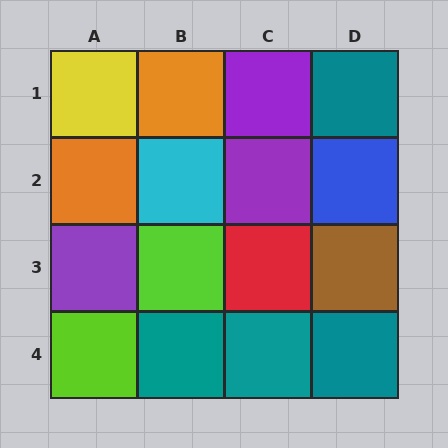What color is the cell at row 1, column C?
Purple.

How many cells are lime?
2 cells are lime.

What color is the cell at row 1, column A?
Yellow.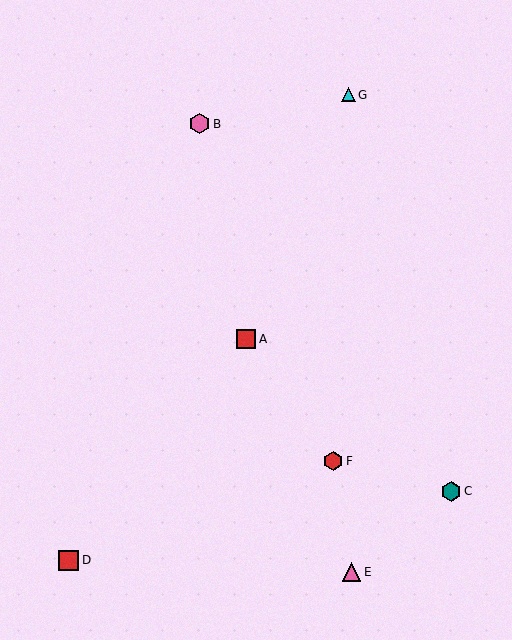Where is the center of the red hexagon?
The center of the red hexagon is at (333, 461).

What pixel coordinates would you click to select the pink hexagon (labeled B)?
Click at (199, 124) to select the pink hexagon B.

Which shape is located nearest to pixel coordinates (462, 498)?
The teal hexagon (labeled C) at (451, 491) is nearest to that location.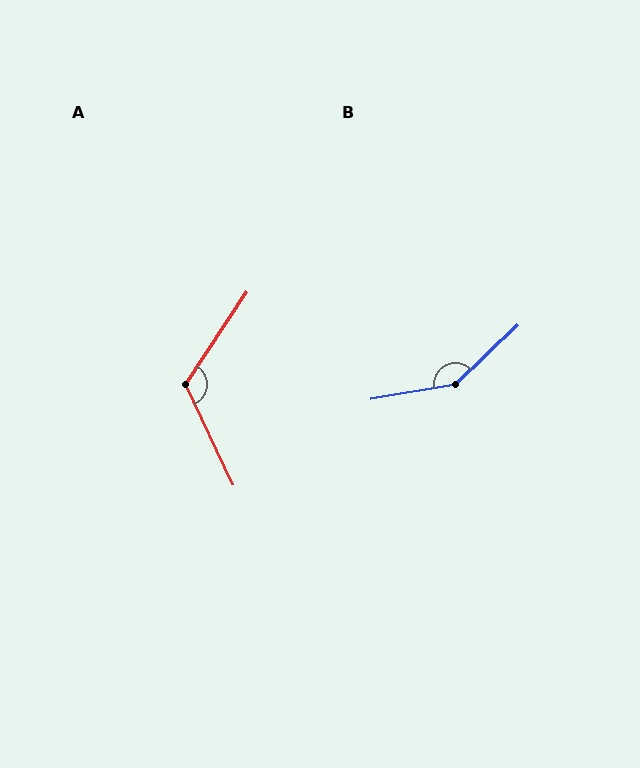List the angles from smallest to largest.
A (121°), B (146°).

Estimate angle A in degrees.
Approximately 121 degrees.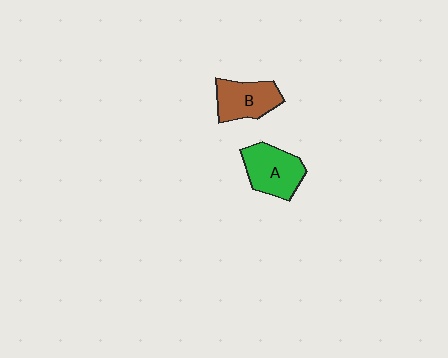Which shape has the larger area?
Shape A (green).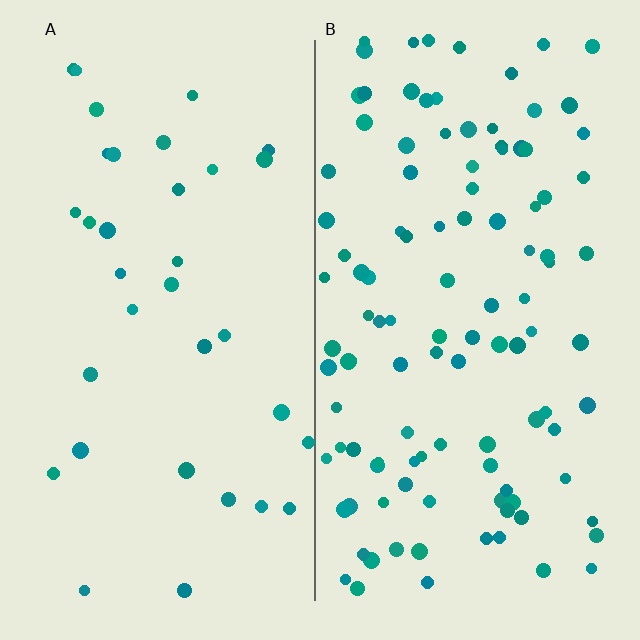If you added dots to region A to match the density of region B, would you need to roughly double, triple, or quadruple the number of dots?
Approximately triple.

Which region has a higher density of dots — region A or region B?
B (the right).